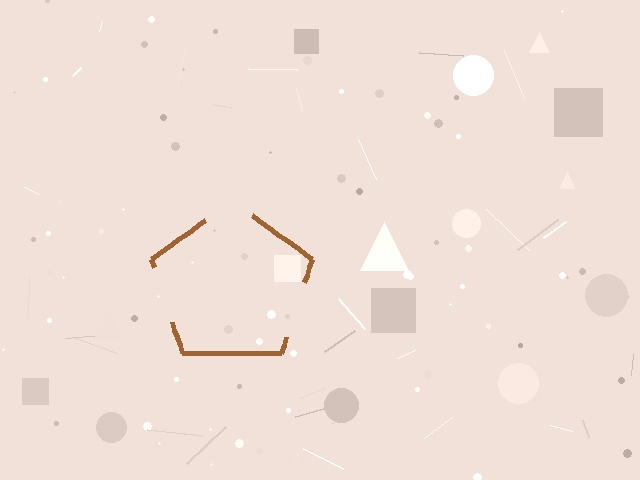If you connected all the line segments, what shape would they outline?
They would outline a pentagon.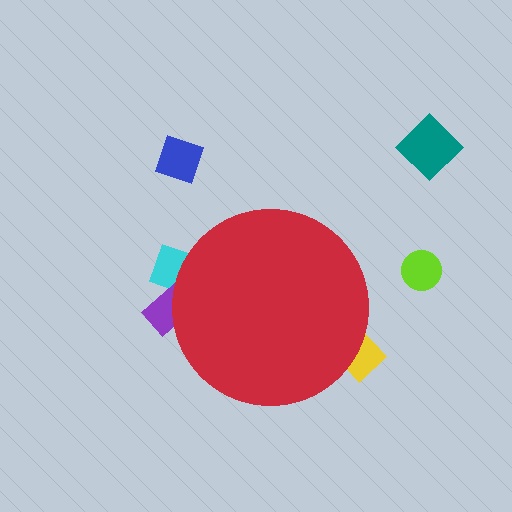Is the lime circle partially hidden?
No, the lime circle is fully visible.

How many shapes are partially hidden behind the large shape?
3 shapes are partially hidden.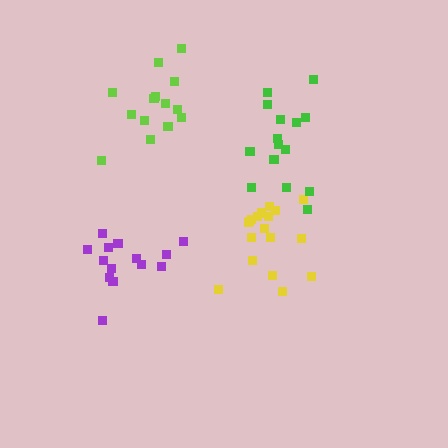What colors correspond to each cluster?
The clusters are colored: yellow, lime, purple, green.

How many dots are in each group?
Group 1: 18 dots, Group 2: 14 dots, Group 3: 15 dots, Group 4: 15 dots (62 total).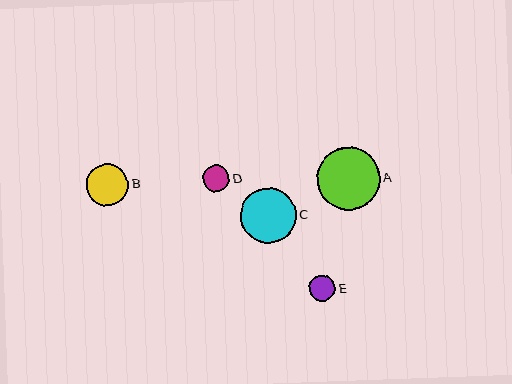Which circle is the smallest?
Circle E is the smallest with a size of approximately 26 pixels.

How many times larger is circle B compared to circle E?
Circle B is approximately 1.6 times the size of circle E.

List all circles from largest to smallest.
From largest to smallest: A, C, B, D, E.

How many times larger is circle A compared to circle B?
Circle A is approximately 1.5 times the size of circle B.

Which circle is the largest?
Circle A is the largest with a size of approximately 63 pixels.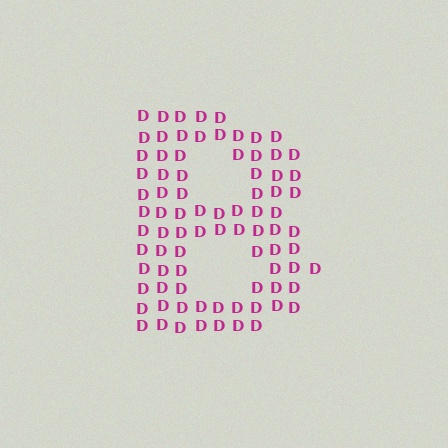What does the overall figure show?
The overall figure shows the letter B.